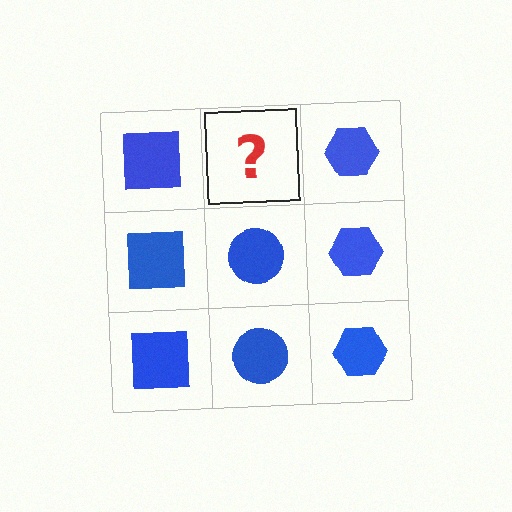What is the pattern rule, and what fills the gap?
The rule is that each column has a consistent shape. The gap should be filled with a blue circle.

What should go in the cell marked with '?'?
The missing cell should contain a blue circle.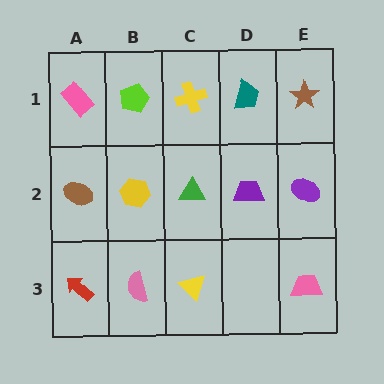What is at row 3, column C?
A yellow triangle.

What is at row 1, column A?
A pink rectangle.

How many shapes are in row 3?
4 shapes.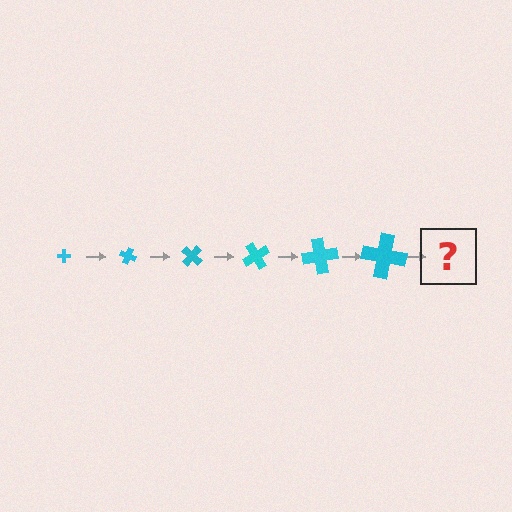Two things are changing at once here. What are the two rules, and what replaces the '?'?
The two rules are that the cross grows larger each step and it rotates 20 degrees each step. The '?' should be a cross, larger than the previous one and rotated 120 degrees from the start.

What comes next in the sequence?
The next element should be a cross, larger than the previous one and rotated 120 degrees from the start.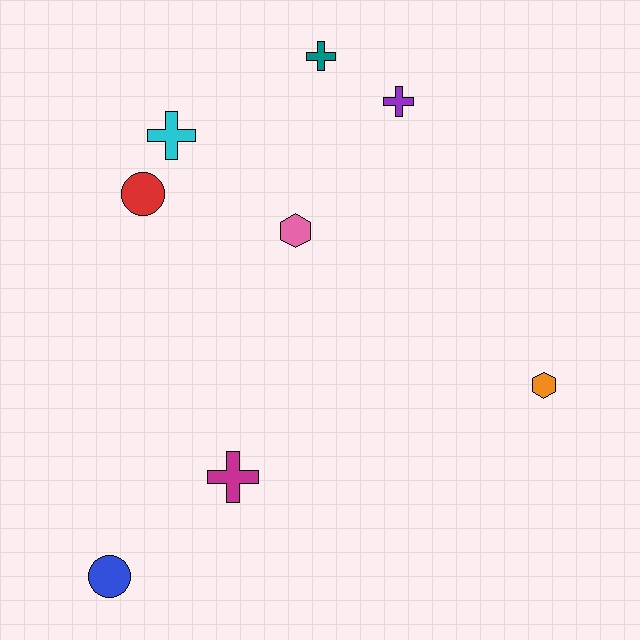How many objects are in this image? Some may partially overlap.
There are 8 objects.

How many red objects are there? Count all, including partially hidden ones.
There is 1 red object.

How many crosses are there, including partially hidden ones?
There are 4 crosses.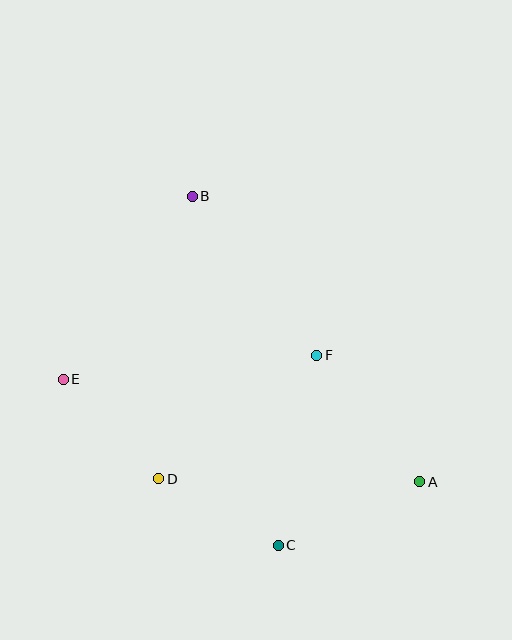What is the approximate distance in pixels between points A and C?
The distance between A and C is approximately 155 pixels.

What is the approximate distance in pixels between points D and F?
The distance between D and F is approximately 200 pixels.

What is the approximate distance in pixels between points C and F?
The distance between C and F is approximately 194 pixels.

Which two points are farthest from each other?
Points A and E are farthest from each other.